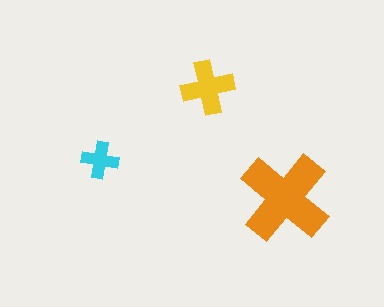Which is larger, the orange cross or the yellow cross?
The orange one.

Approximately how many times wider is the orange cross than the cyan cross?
About 2.5 times wider.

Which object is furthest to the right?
The orange cross is rightmost.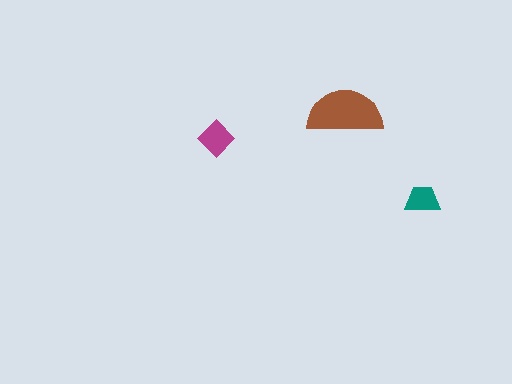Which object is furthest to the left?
The magenta diamond is leftmost.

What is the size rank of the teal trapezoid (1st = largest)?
3rd.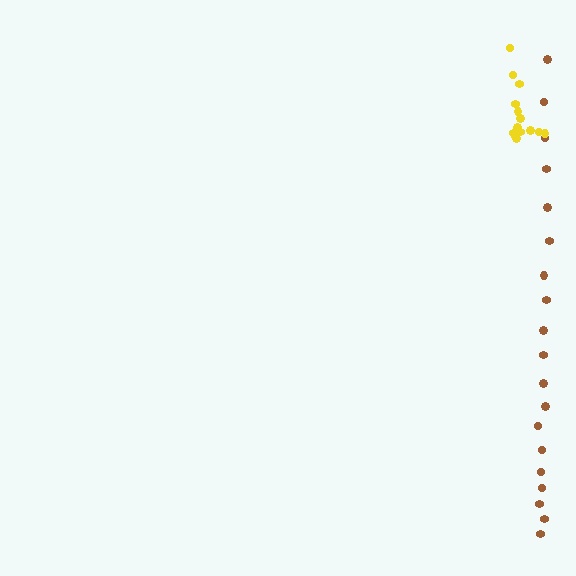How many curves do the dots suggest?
There are 2 distinct paths.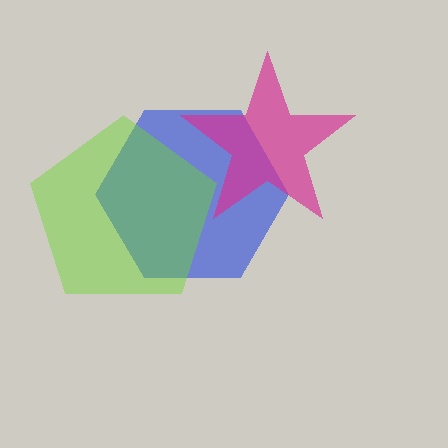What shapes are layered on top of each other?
The layered shapes are: a blue hexagon, a magenta star, a lime pentagon.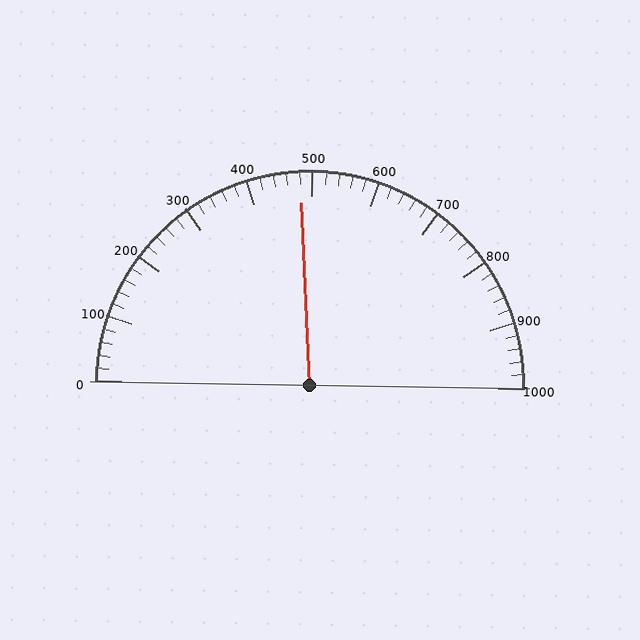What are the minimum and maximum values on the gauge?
The gauge ranges from 0 to 1000.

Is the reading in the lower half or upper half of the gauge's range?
The reading is in the lower half of the range (0 to 1000).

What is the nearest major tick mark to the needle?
The nearest major tick mark is 500.